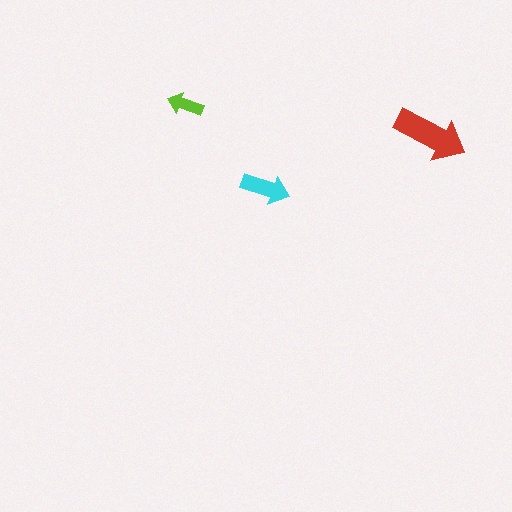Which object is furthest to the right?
The red arrow is rightmost.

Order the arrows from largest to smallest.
the red one, the cyan one, the lime one.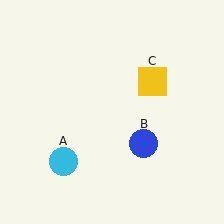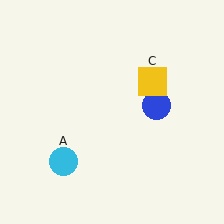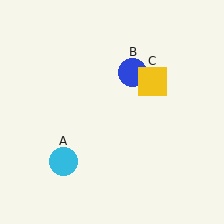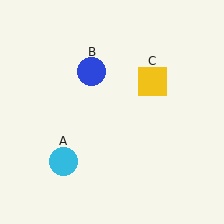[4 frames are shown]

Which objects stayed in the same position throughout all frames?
Cyan circle (object A) and yellow square (object C) remained stationary.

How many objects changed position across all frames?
1 object changed position: blue circle (object B).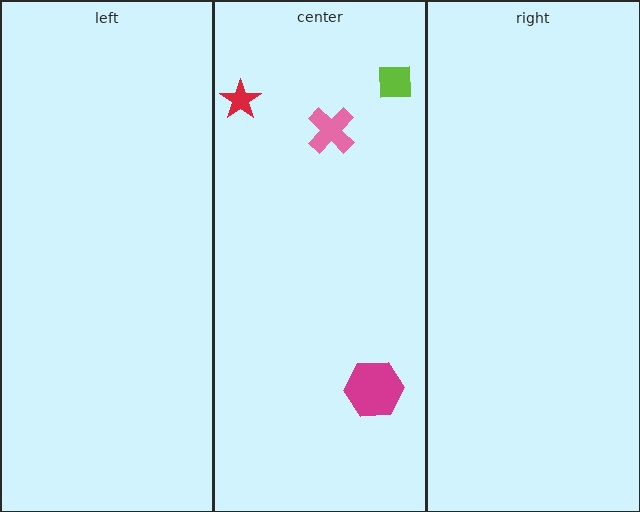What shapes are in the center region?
The magenta hexagon, the red star, the lime square, the pink cross.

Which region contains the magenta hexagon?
The center region.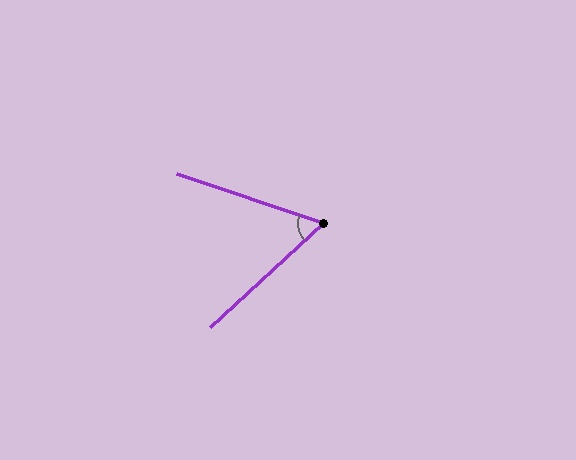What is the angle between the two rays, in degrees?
Approximately 61 degrees.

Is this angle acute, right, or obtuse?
It is acute.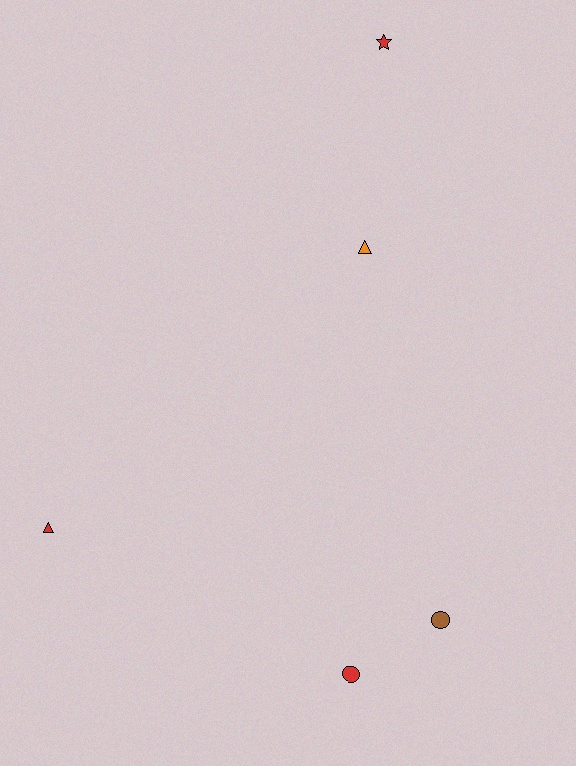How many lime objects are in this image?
There are no lime objects.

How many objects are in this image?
There are 5 objects.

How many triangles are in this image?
There are 2 triangles.